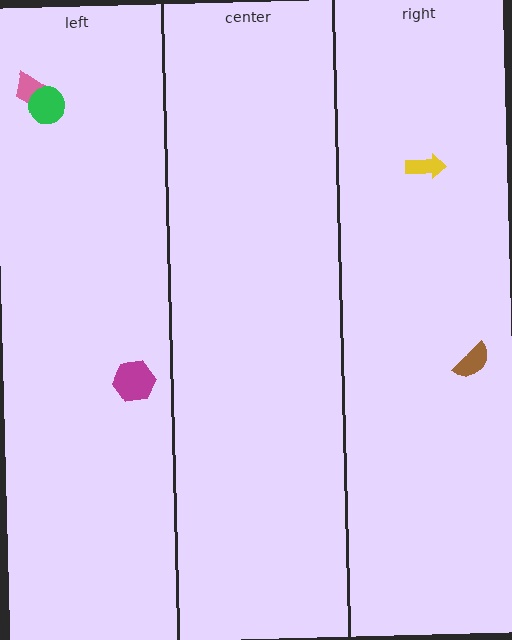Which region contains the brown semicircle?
The right region.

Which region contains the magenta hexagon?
The left region.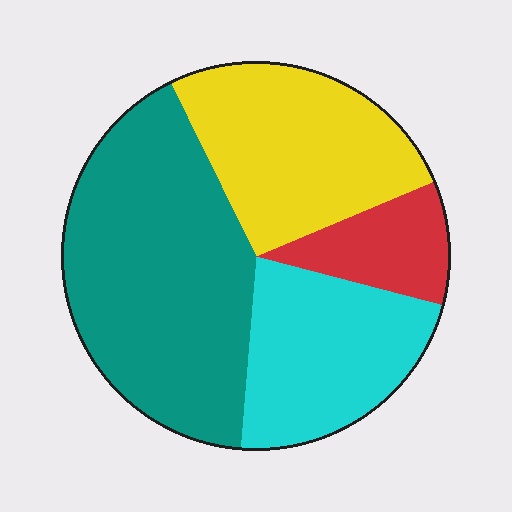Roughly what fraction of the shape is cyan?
Cyan covers 22% of the shape.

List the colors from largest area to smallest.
From largest to smallest: teal, yellow, cyan, red.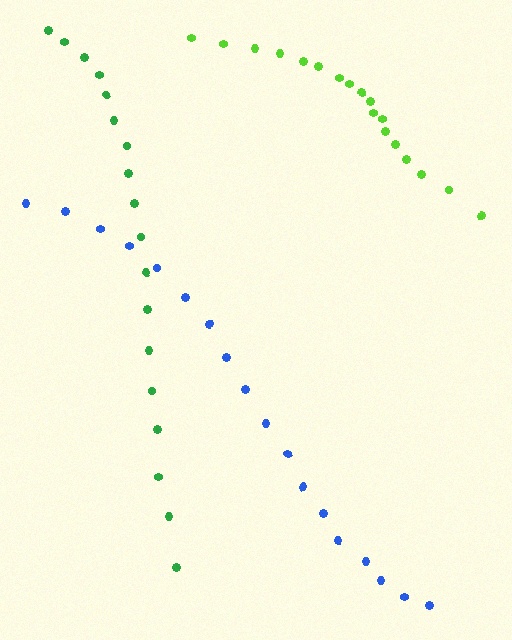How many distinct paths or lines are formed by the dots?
There are 3 distinct paths.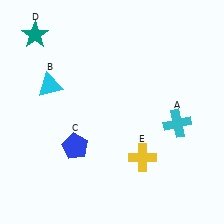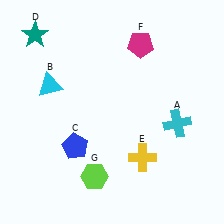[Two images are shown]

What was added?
A magenta pentagon (F), a lime hexagon (G) were added in Image 2.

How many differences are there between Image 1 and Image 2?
There are 2 differences between the two images.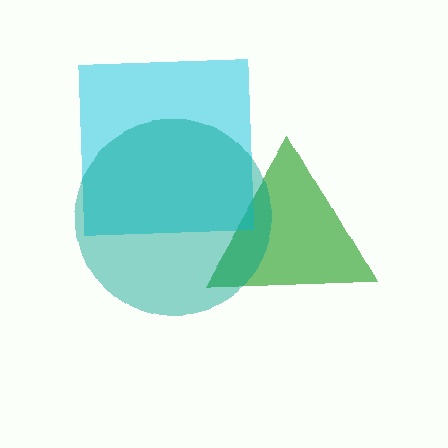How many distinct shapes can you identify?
There are 3 distinct shapes: a green triangle, a cyan square, a teal circle.